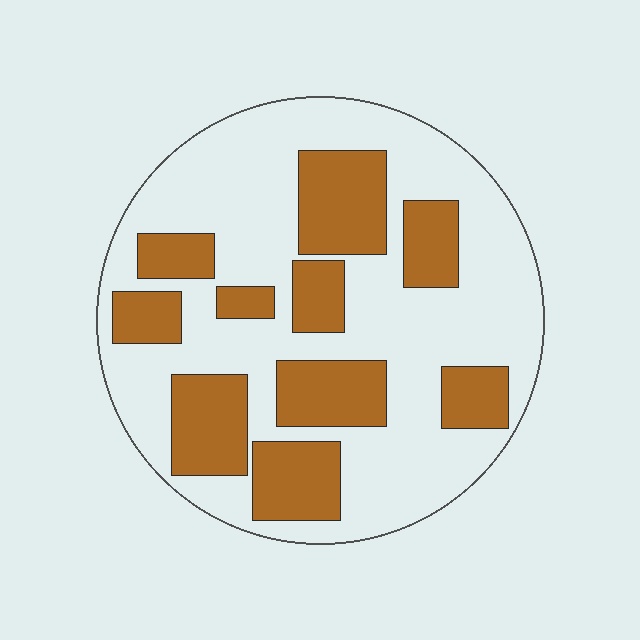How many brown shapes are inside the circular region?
10.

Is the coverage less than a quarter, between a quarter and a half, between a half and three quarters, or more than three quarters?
Between a quarter and a half.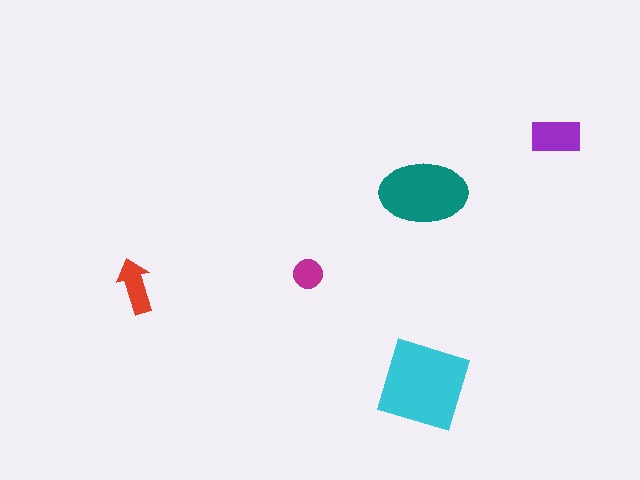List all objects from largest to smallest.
The cyan square, the teal ellipse, the purple rectangle, the red arrow, the magenta circle.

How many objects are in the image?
There are 5 objects in the image.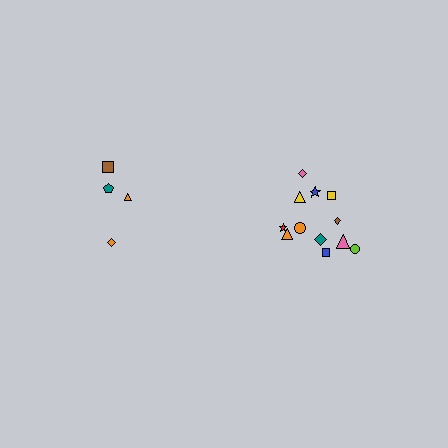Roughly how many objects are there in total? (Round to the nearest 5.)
Roughly 15 objects in total.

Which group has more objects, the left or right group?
The right group.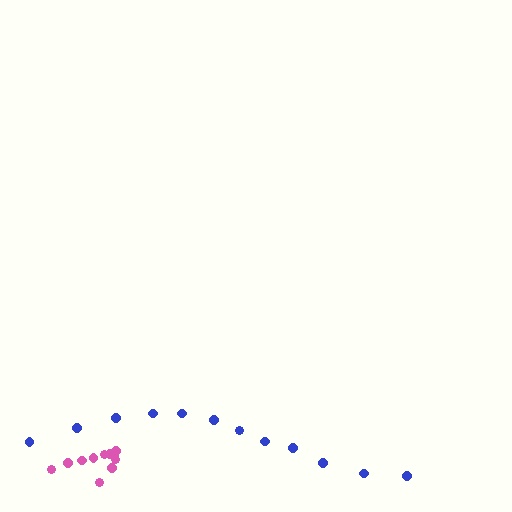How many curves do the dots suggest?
There are 2 distinct paths.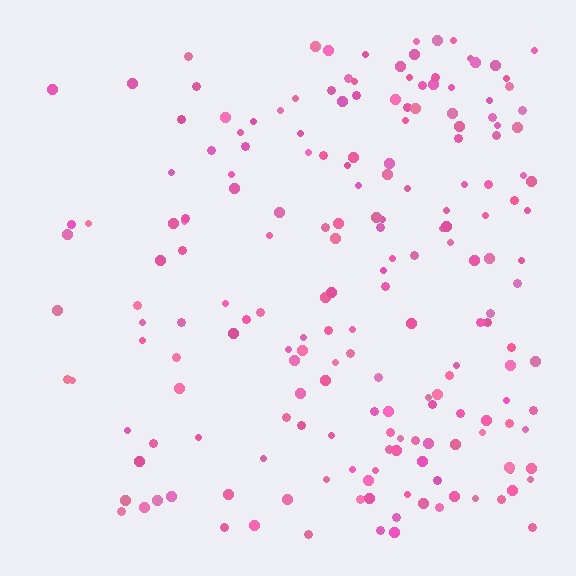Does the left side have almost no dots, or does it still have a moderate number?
Still a moderate number, just noticeably fewer than the right.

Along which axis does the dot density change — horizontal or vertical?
Horizontal.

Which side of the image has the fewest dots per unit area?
The left.